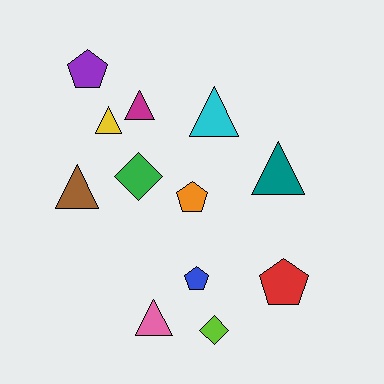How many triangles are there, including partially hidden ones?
There are 6 triangles.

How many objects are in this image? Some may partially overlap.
There are 12 objects.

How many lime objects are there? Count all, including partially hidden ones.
There is 1 lime object.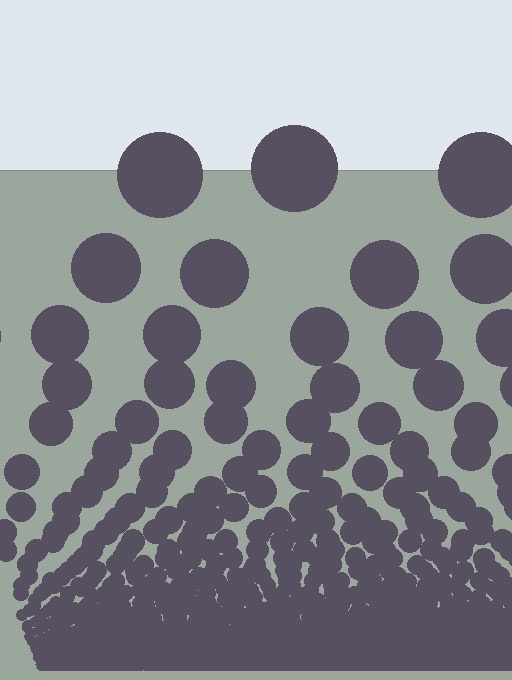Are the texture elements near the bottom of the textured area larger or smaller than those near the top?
Smaller. The gradient is inverted — elements near the bottom are smaller and denser.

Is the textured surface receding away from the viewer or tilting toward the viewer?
The surface appears to tilt toward the viewer. Texture elements get larger and sparser toward the top.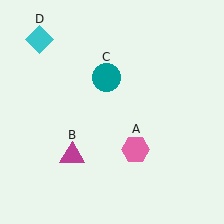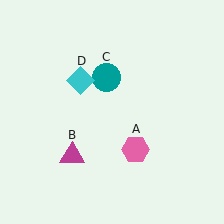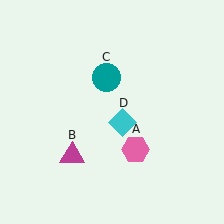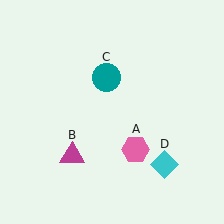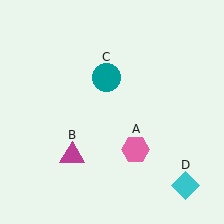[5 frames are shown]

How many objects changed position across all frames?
1 object changed position: cyan diamond (object D).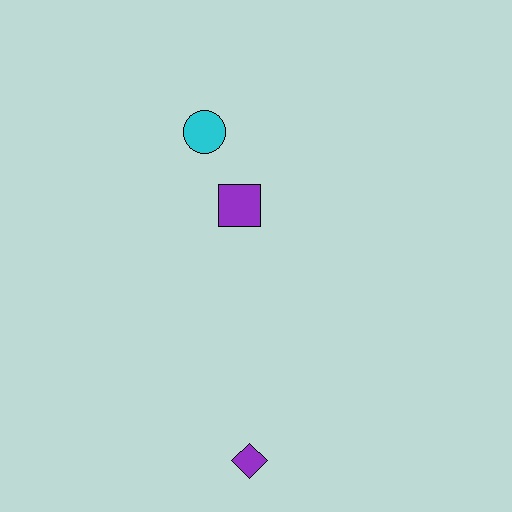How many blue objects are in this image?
There are no blue objects.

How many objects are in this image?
There are 3 objects.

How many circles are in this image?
There is 1 circle.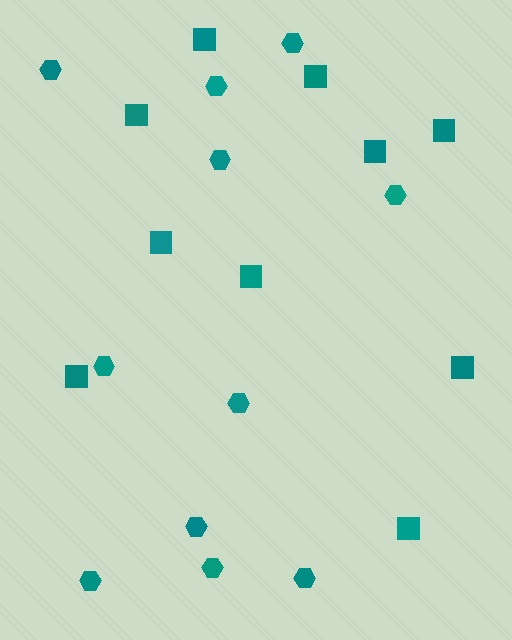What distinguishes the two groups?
There are 2 groups: one group of hexagons (11) and one group of squares (10).